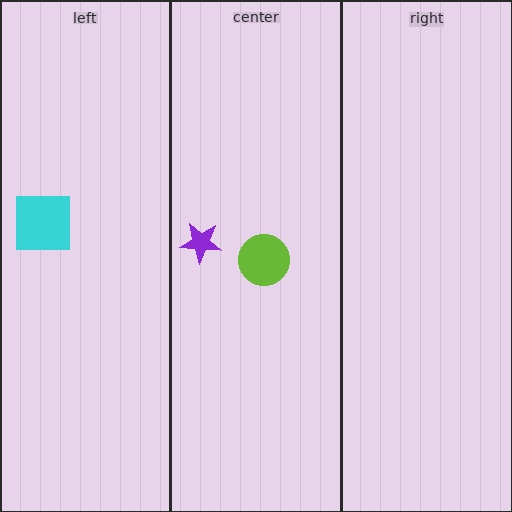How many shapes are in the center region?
2.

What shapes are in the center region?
The lime circle, the purple star.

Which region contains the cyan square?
The left region.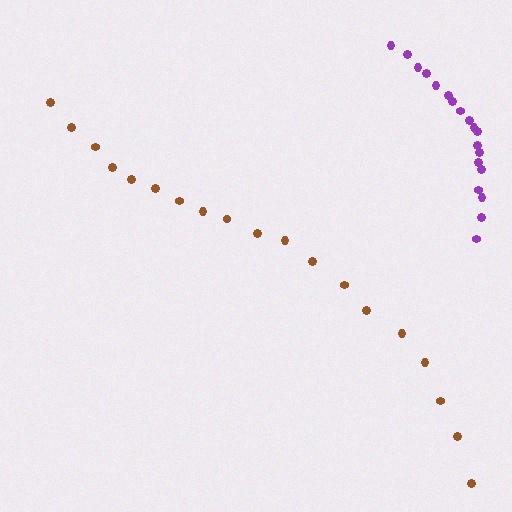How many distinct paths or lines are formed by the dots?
There are 2 distinct paths.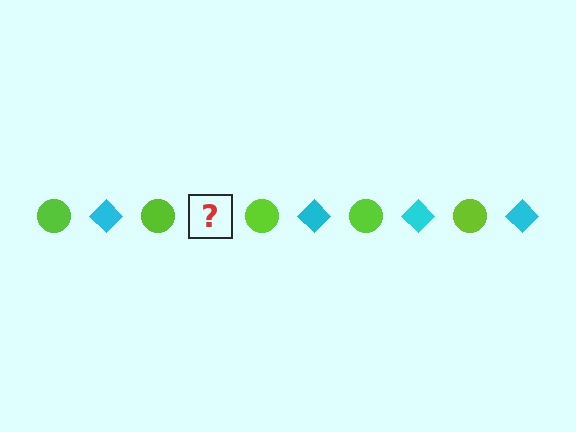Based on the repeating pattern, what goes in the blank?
The blank should be a cyan diamond.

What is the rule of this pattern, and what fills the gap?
The rule is that the pattern alternates between lime circle and cyan diamond. The gap should be filled with a cyan diamond.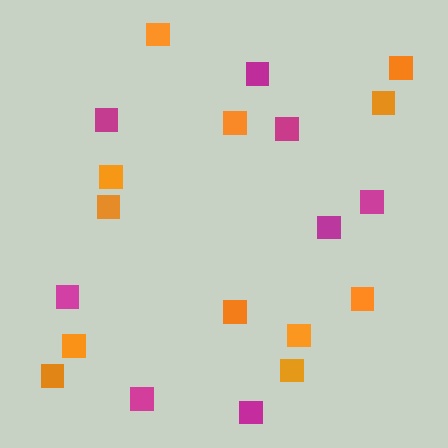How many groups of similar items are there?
There are 2 groups: one group of magenta squares (8) and one group of orange squares (12).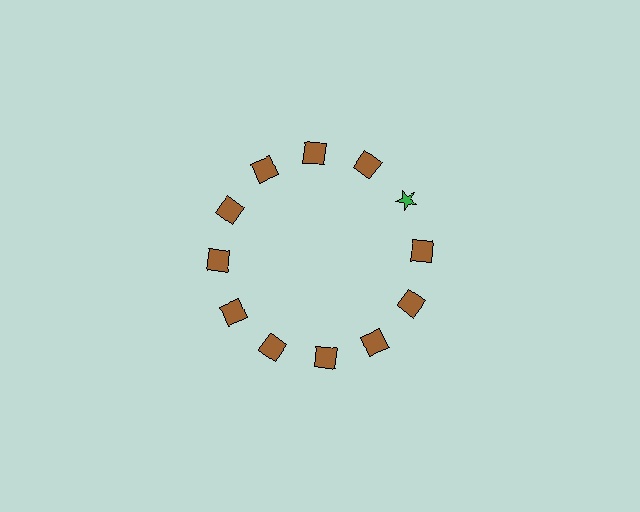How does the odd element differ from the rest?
It differs in both color (green instead of brown) and shape (star instead of square).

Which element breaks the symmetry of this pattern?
The green star at roughly the 2 o'clock position breaks the symmetry. All other shapes are brown squares.